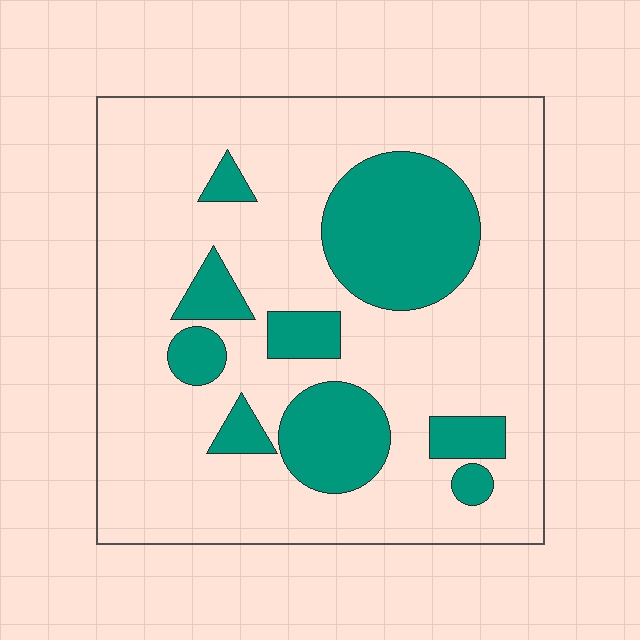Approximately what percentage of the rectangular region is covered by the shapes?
Approximately 25%.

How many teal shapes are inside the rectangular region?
9.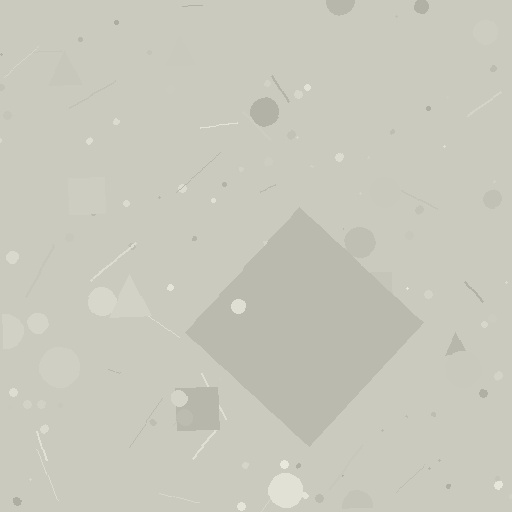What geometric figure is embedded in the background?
A diamond is embedded in the background.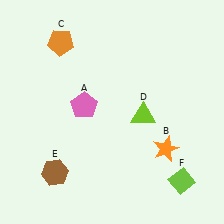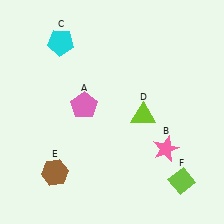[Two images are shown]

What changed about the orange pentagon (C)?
In Image 1, C is orange. In Image 2, it changed to cyan.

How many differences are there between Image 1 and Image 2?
There are 2 differences between the two images.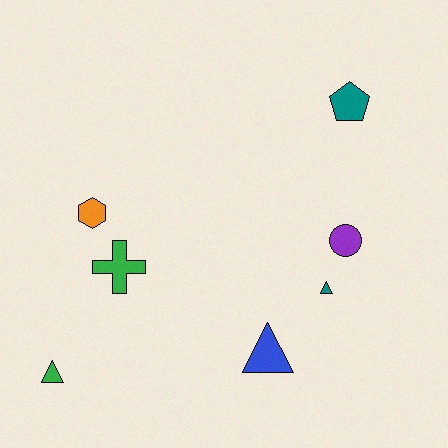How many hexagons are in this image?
There is 1 hexagon.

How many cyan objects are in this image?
There are no cyan objects.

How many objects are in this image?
There are 7 objects.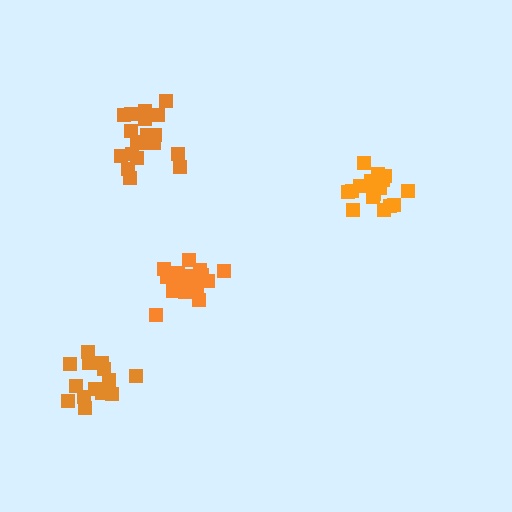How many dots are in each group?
Group 1: 19 dots, Group 2: 15 dots, Group 3: 17 dots, Group 4: 19 dots (70 total).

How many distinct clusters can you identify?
There are 4 distinct clusters.